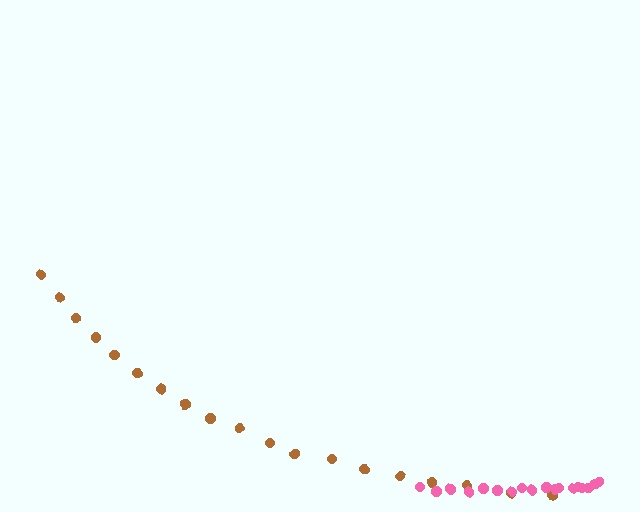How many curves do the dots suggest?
There are 2 distinct paths.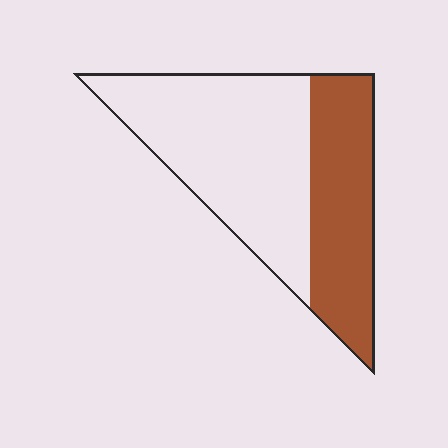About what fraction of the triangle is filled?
About three eighths (3/8).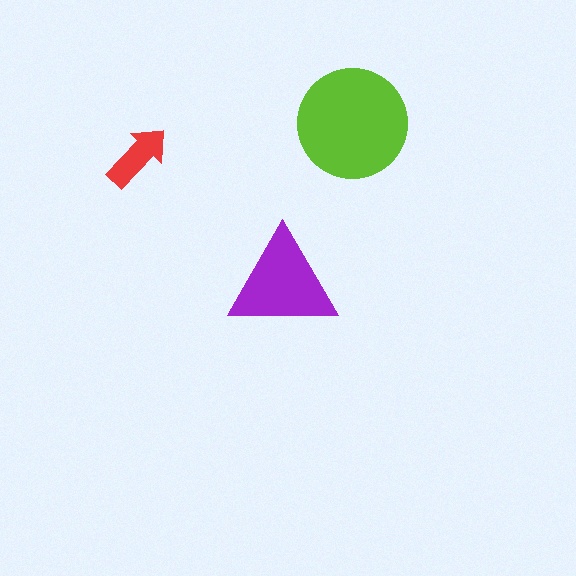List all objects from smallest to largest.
The red arrow, the purple triangle, the lime circle.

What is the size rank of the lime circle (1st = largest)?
1st.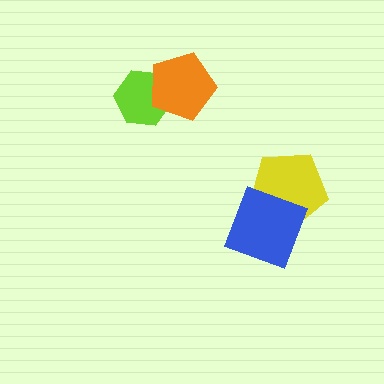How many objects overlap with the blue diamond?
1 object overlaps with the blue diamond.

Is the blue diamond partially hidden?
No, no other shape covers it.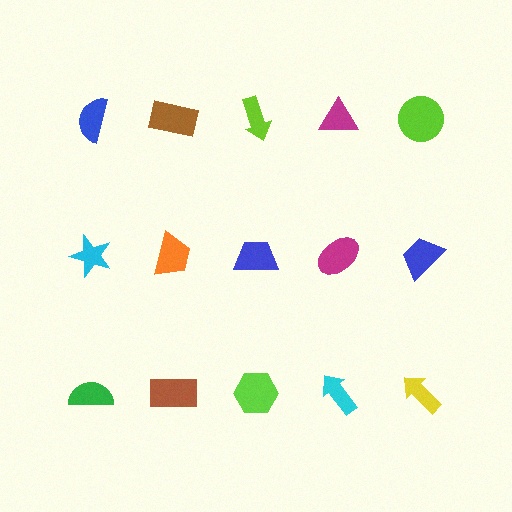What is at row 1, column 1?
A blue semicircle.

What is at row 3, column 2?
A brown rectangle.